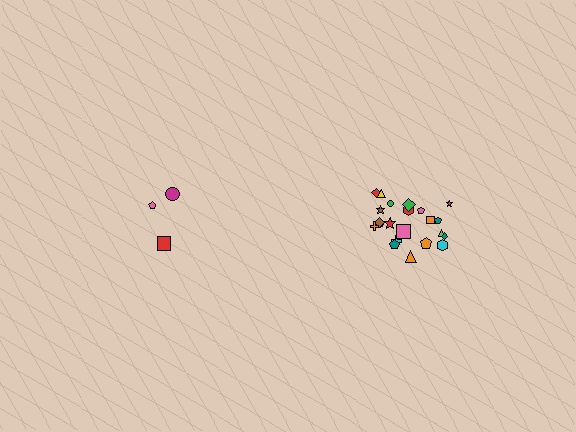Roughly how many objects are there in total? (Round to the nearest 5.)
Roughly 25 objects in total.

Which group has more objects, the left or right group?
The right group.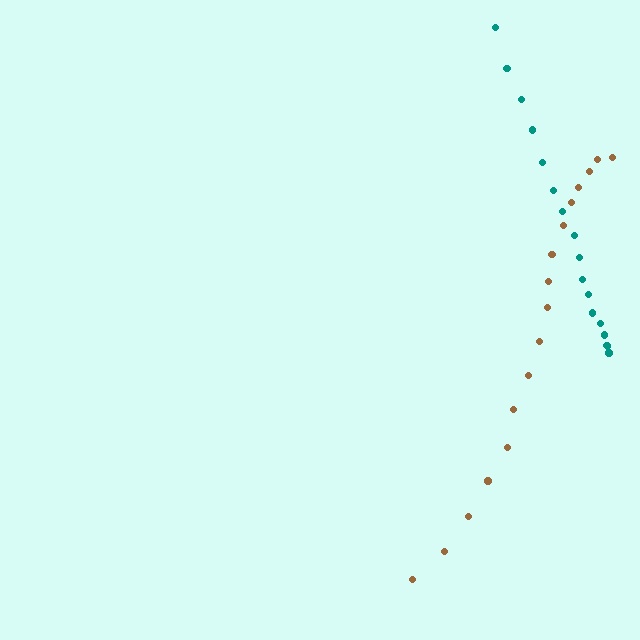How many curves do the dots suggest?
There are 2 distinct paths.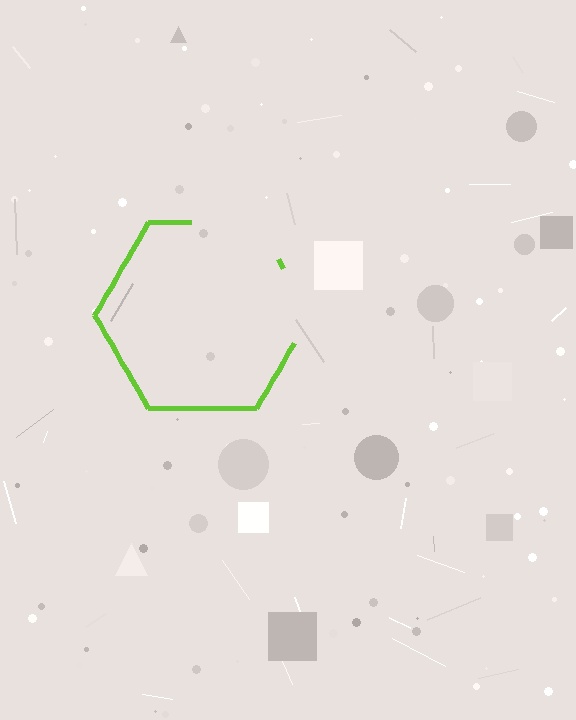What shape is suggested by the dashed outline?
The dashed outline suggests a hexagon.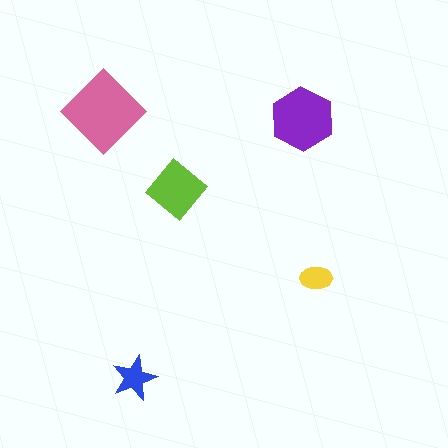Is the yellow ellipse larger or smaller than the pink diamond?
Smaller.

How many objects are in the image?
There are 5 objects in the image.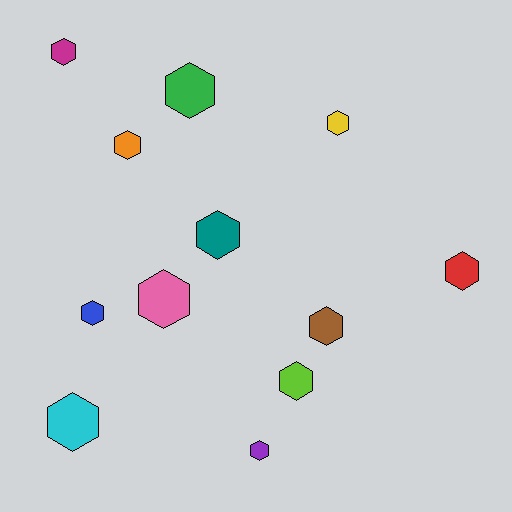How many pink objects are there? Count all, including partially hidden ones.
There is 1 pink object.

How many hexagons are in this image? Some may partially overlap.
There are 12 hexagons.